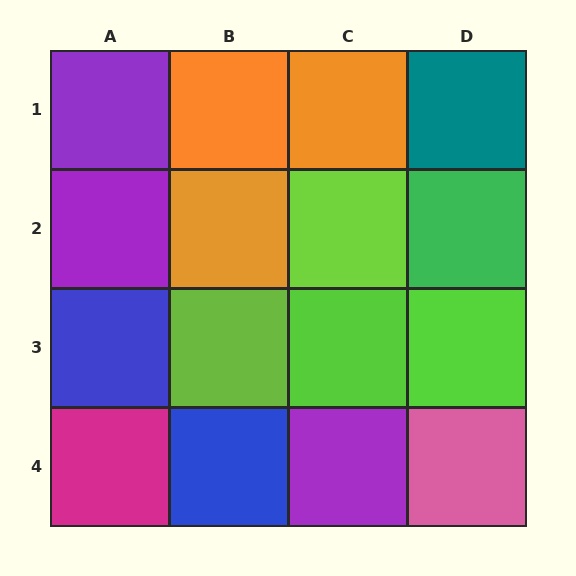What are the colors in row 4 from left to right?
Magenta, blue, purple, pink.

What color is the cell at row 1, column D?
Teal.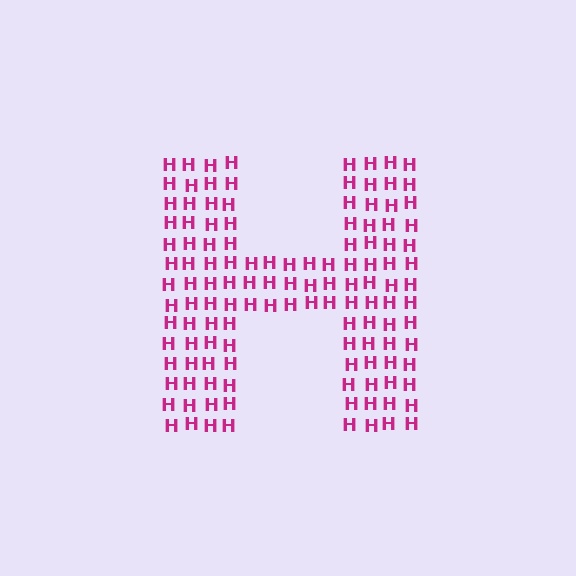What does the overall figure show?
The overall figure shows the letter H.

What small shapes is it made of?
It is made of small letter H's.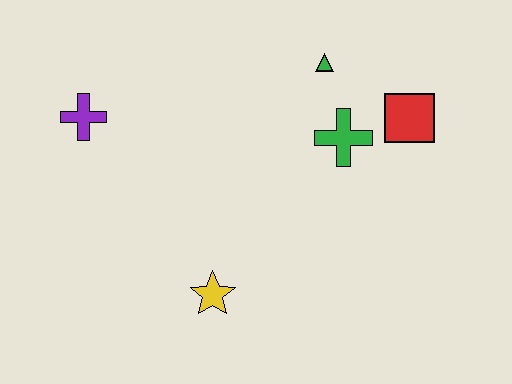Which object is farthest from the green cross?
The purple cross is farthest from the green cross.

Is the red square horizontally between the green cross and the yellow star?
No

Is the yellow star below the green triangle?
Yes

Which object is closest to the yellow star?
The green cross is closest to the yellow star.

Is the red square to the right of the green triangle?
Yes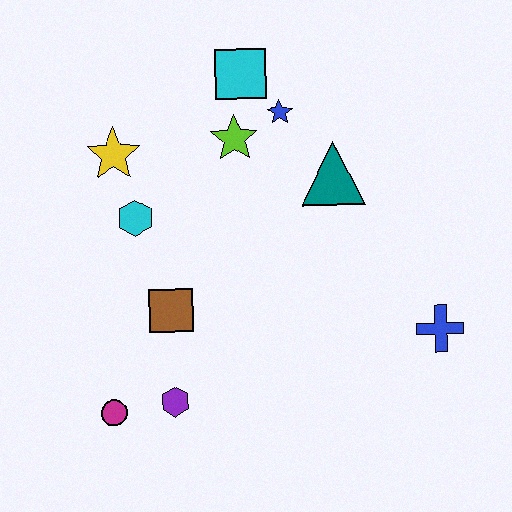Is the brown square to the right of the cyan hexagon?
Yes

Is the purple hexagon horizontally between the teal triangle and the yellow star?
Yes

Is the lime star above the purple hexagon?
Yes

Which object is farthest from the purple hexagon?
The cyan square is farthest from the purple hexagon.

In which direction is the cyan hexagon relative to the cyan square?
The cyan hexagon is below the cyan square.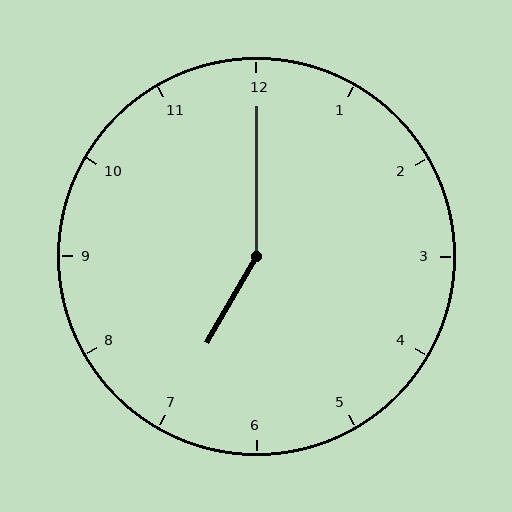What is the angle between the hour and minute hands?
Approximately 150 degrees.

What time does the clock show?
7:00.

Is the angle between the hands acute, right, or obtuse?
It is obtuse.